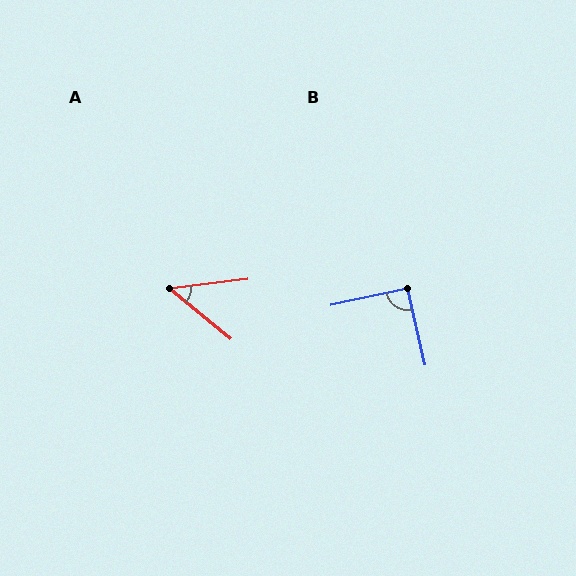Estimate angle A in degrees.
Approximately 47 degrees.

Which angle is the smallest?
A, at approximately 47 degrees.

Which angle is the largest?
B, at approximately 91 degrees.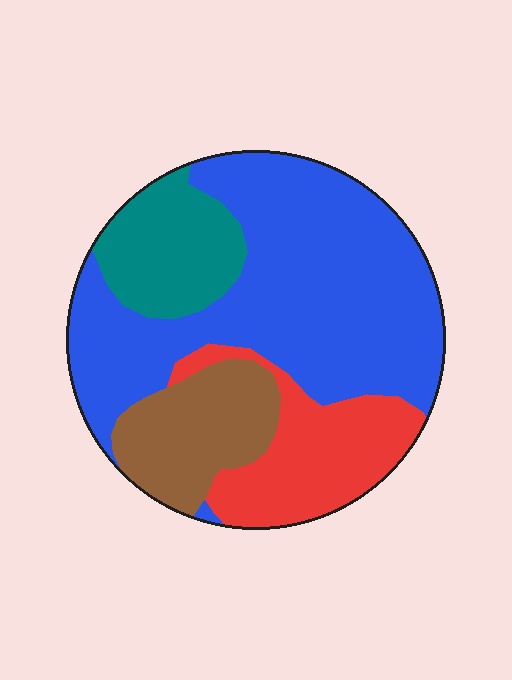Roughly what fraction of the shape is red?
Red takes up about one fifth (1/5) of the shape.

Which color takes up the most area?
Blue, at roughly 50%.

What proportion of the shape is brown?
Brown covers 15% of the shape.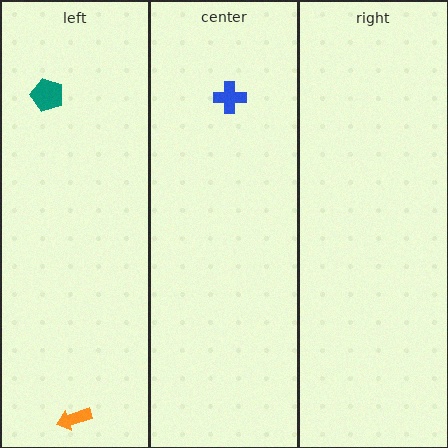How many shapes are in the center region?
1.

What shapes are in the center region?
The blue cross.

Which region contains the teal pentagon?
The left region.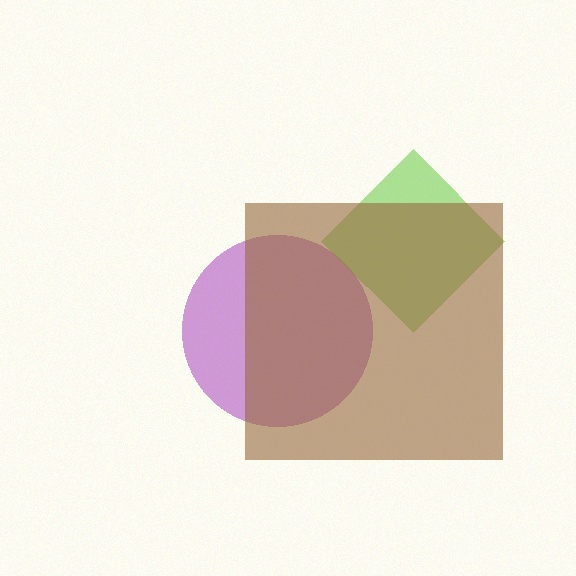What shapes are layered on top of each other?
The layered shapes are: a purple circle, a lime diamond, a brown square.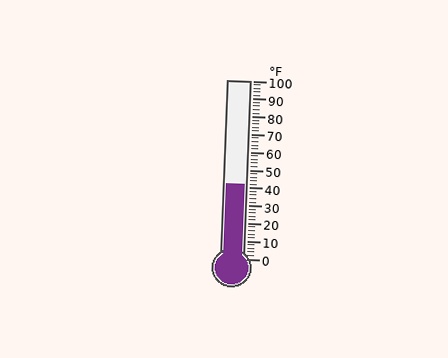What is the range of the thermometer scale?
The thermometer scale ranges from 0°F to 100°F.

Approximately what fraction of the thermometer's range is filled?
The thermometer is filled to approximately 40% of its range.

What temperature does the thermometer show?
The thermometer shows approximately 42°F.